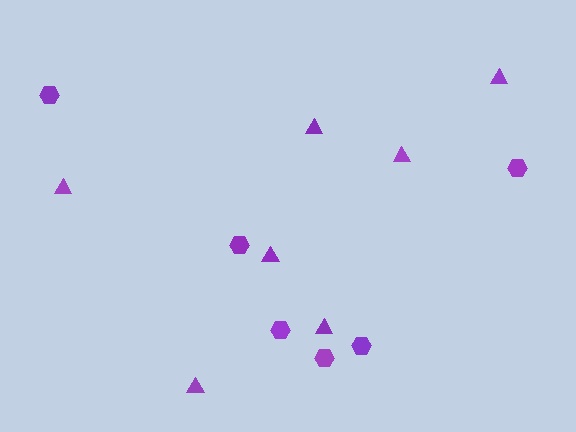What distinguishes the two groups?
There are 2 groups: one group of triangles (7) and one group of hexagons (6).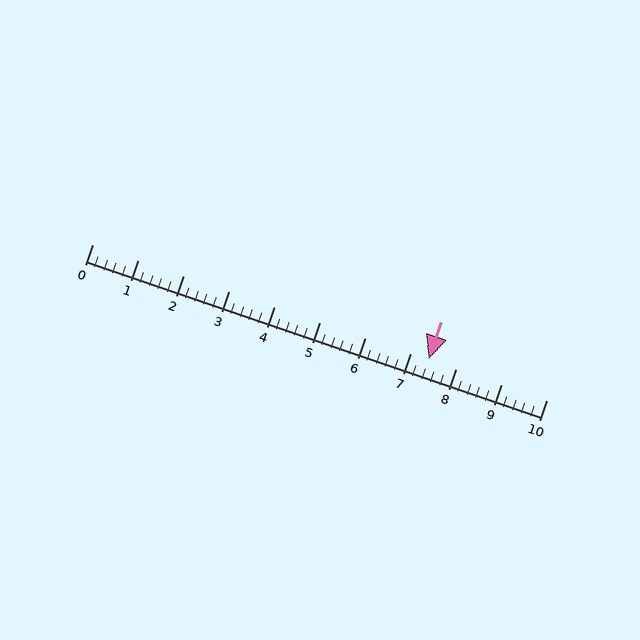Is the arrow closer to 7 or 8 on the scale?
The arrow is closer to 7.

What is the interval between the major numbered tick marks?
The major tick marks are spaced 1 units apart.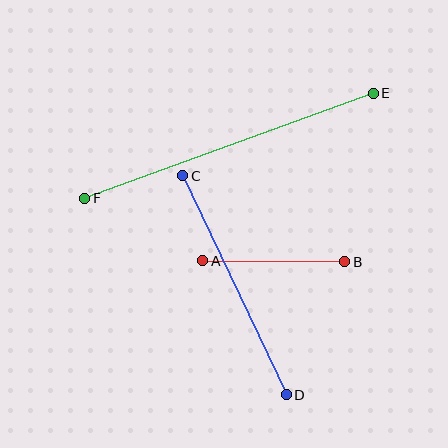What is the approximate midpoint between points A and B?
The midpoint is at approximately (274, 261) pixels.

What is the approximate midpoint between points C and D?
The midpoint is at approximately (235, 285) pixels.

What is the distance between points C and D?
The distance is approximately 242 pixels.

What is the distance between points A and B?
The distance is approximately 142 pixels.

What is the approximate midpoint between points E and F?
The midpoint is at approximately (229, 146) pixels.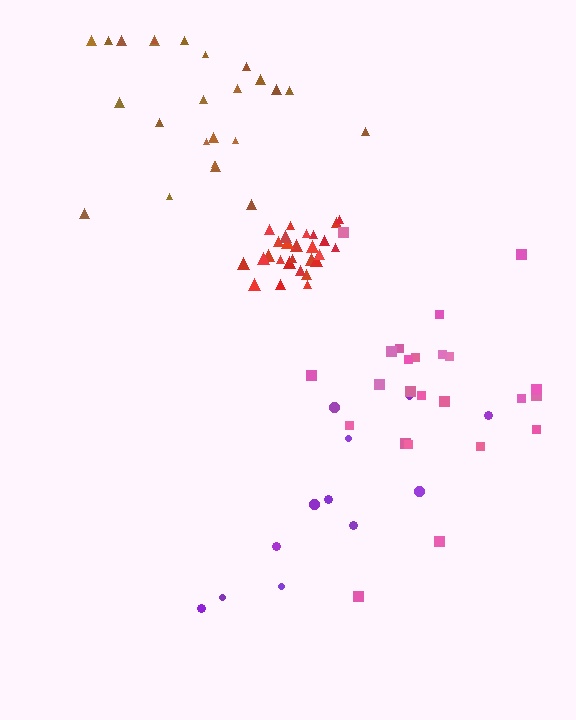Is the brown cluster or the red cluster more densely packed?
Red.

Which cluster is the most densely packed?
Red.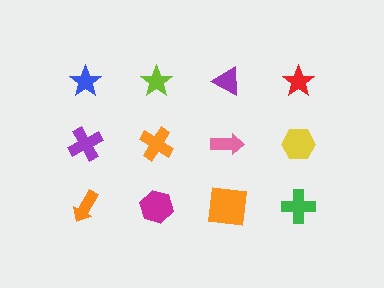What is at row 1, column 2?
A lime star.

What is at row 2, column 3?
A pink arrow.